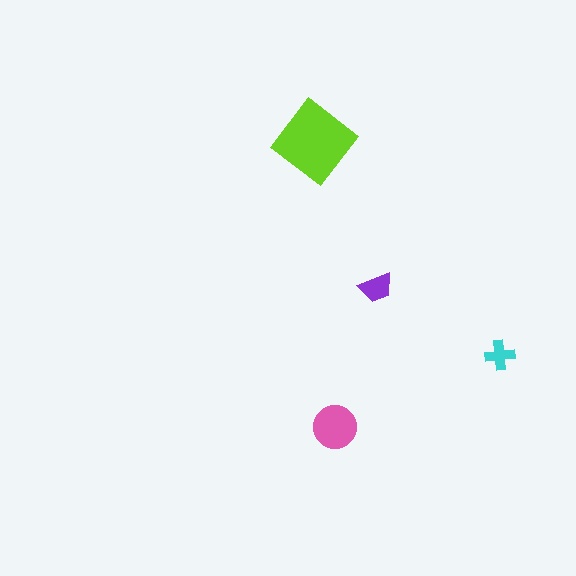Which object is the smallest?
The cyan cross.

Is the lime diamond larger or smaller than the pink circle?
Larger.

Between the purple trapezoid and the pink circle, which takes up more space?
The pink circle.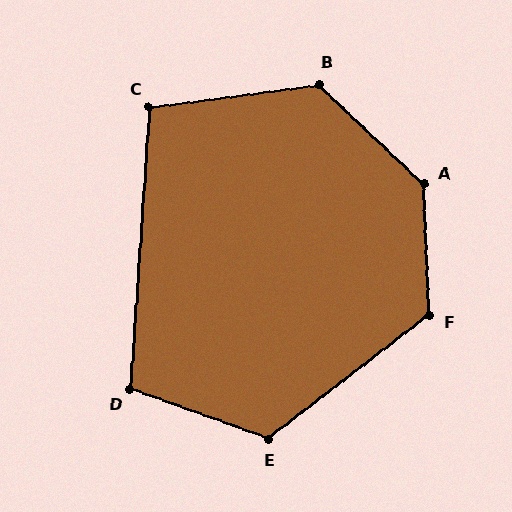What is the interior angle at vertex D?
Approximately 106 degrees (obtuse).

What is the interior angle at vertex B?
Approximately 129 degrees (obtuse).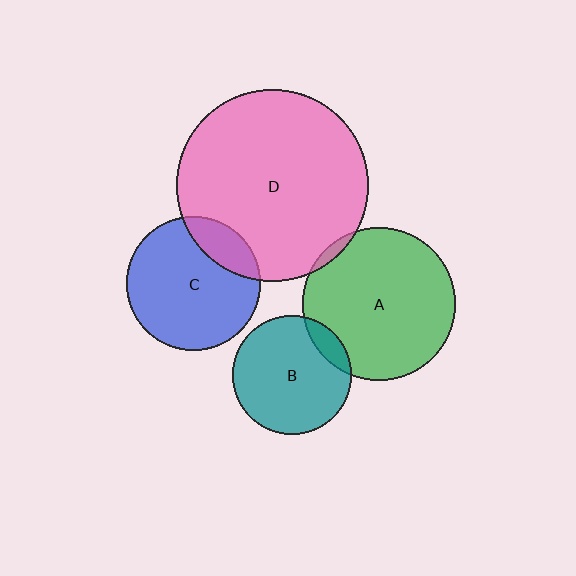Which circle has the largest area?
Circle D (pink).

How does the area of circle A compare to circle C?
Approximately 1.3 times.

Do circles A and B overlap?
Yes.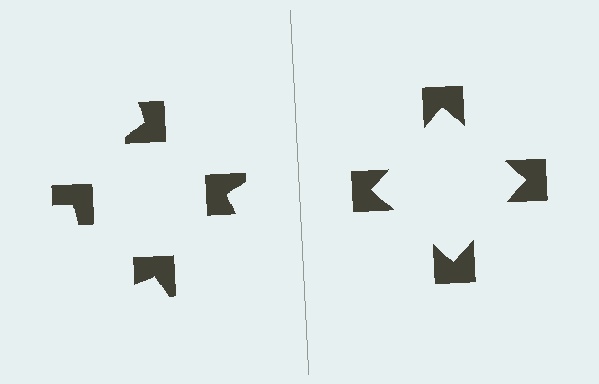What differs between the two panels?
The notched squares are positioned identically on both sides; only the wedge orientations differ. On the right they align to a square; on the left they are misaligned.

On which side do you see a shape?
An illusory square appears on the right side. On the left side the wedge cuts are rotated, so no coherent shape forms.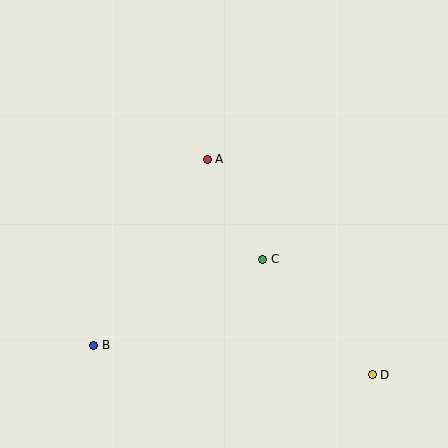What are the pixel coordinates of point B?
Point B is at (94, 345).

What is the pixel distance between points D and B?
The distance between D and B is 280 pixels.